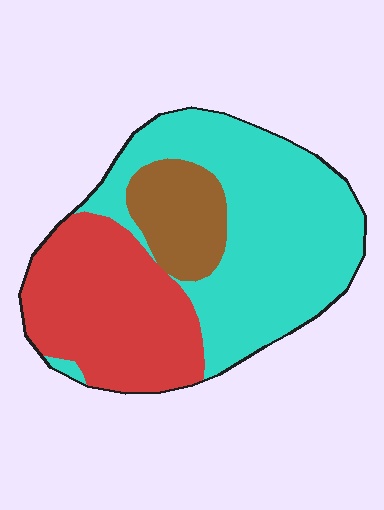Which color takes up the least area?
Brown, at roughly 15%.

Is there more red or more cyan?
Cyan.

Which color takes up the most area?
Cyan, at roughly 50%.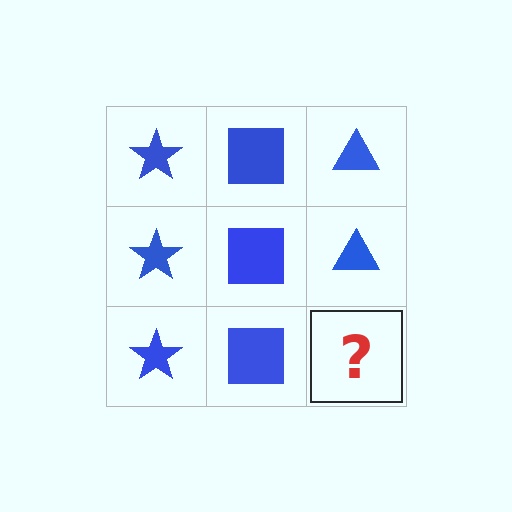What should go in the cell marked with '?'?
The missing cell should contain a blue triangle.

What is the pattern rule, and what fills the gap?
The rule is that each column has a consistent shape. The gap should be filled with a blue triangle.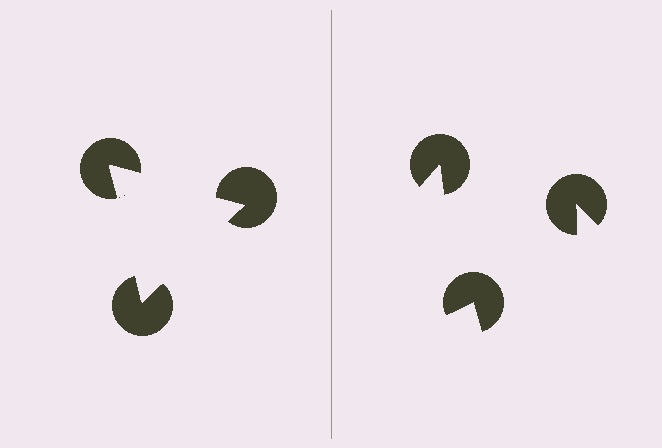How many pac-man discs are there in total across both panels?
6 — 3 on each side.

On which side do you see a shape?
An illusory triangle appears on the left side. On the right side the wedge cuts are rotated, so no coherent shape forms.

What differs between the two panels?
The pac-man discs are positioned identically on both sides; only the wedge orientations differ. On the left they align to a triangle; on the right they are misaligned.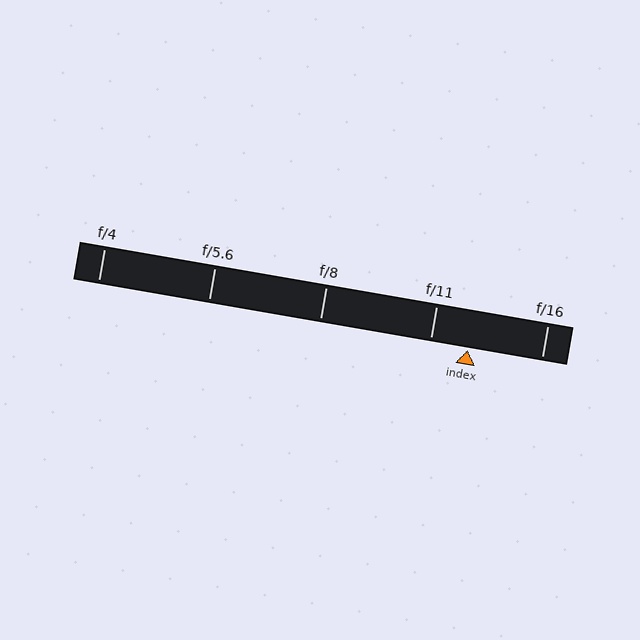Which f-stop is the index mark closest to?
The index mark is closest to f/11.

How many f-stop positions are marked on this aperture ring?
There are 5 f-stop positions marked.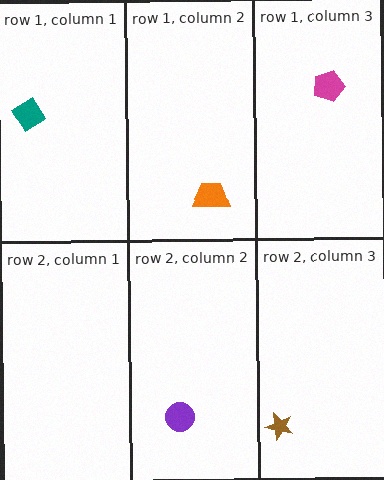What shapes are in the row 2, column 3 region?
The brown star.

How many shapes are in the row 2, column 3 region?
1.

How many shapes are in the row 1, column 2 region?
1.